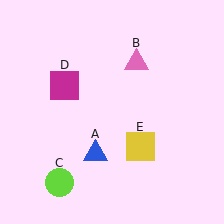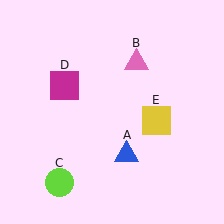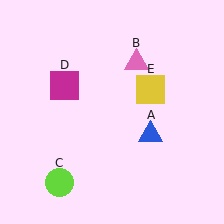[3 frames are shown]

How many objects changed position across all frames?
2 objects changed position: blue triangle (object A), yellow square (object E).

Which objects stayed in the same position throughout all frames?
Pink triangle (object B) and lime circle (object C) and magenta square (object D) remained stationary.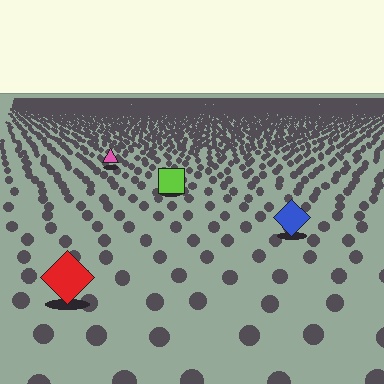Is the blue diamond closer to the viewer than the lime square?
Yes. The blue diamond is closer — you can tell from the texture gradient: the ground texture is coarser near it.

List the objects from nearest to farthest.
From nearest to farthest: the red diamond, the blue diamond, the lime square, the pink triangle.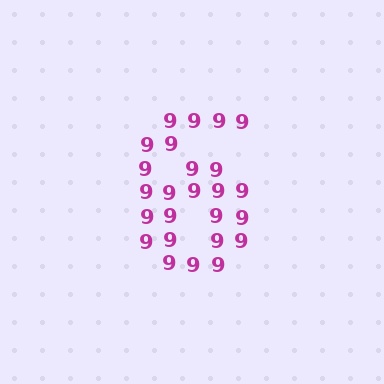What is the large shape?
The large shape is the digit 6.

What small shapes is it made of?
It is made of small digit 9's.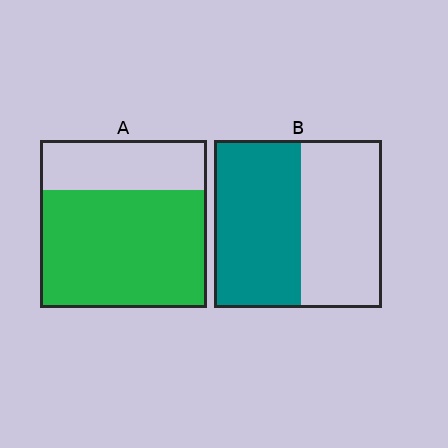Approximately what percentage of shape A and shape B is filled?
A is approximately 70% and B is approximately 50%.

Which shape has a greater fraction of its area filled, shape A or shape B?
Shape A.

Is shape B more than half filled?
Roughly half.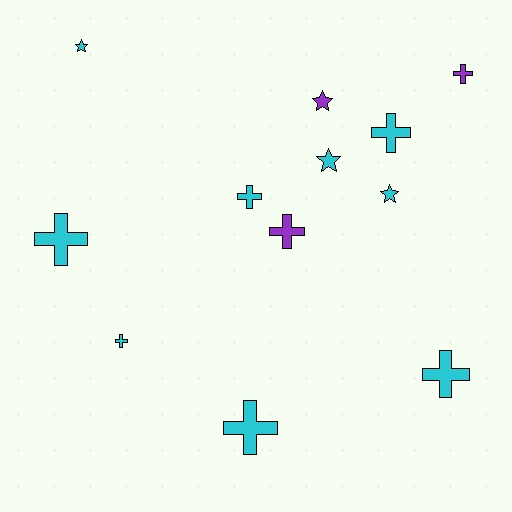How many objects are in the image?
There are 12 objects.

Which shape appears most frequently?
Cross, with 8 objects.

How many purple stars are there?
There is 1 purple star.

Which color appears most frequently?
Cyan, with 9 objects.